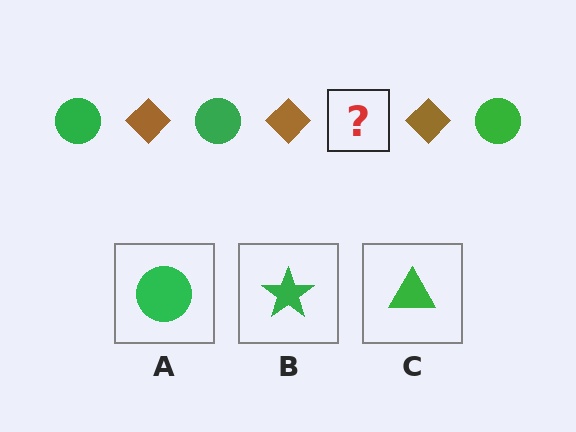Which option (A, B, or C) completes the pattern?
A.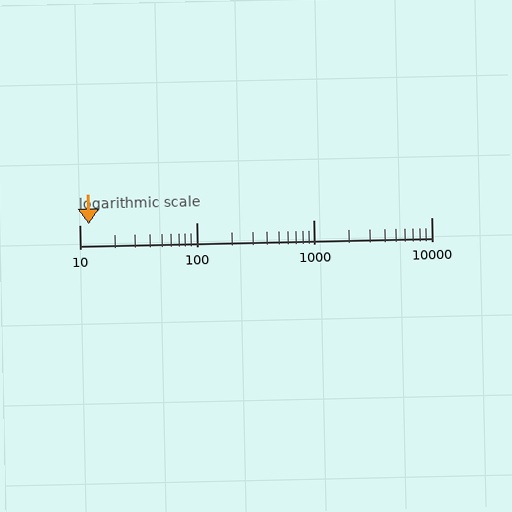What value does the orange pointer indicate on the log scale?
The pointer indicates approximately 12.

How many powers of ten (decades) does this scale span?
The scale spans 3 decades, from 10 to 10000.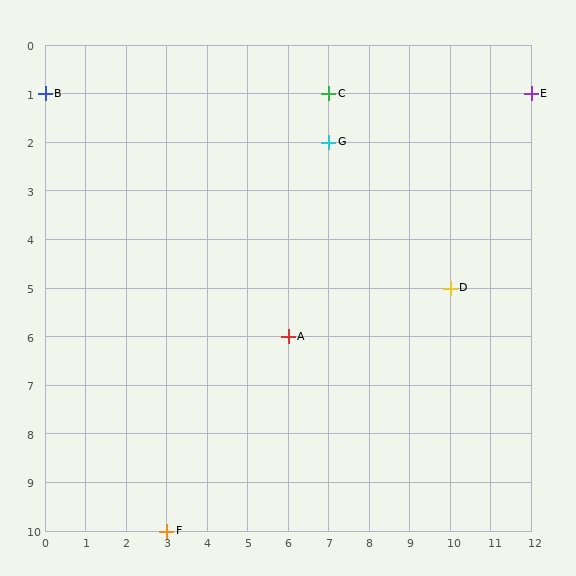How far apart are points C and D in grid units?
Points C and D are 3 columns and 4 rows apart (about 5.0 grid units diagonally).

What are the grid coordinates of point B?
Point B is at grid coordinates (0, 1).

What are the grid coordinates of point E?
Point E is at grid coordinates (12, 1).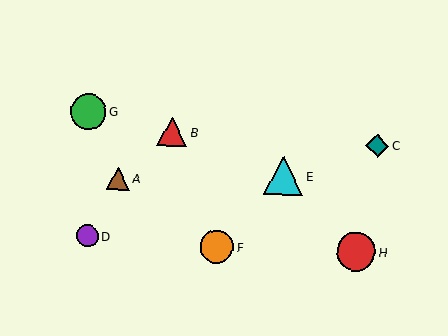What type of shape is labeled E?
Shape E is a cyan triangle.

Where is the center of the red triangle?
The center of the red triangle is at (172, 132).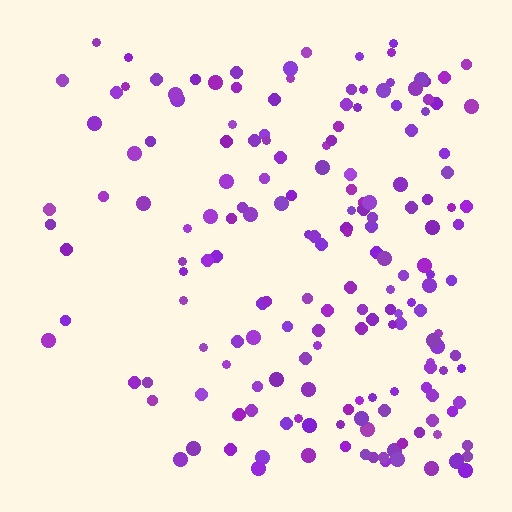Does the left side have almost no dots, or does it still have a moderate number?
Still a moderate number, just noticeably fewer than the right.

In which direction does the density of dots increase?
From left to right, with the right side densest.